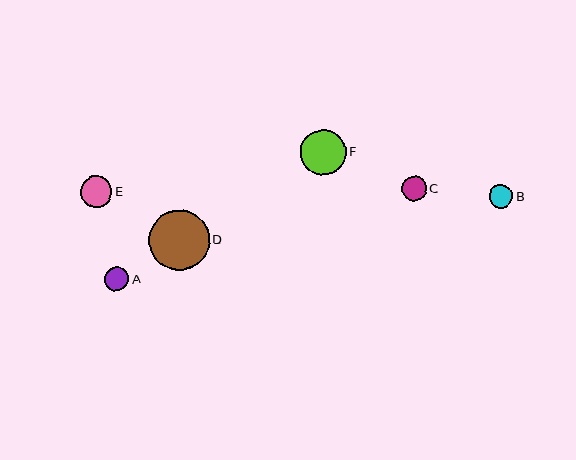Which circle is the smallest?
Circle B is the smallest with a size of approximately 23 pixels.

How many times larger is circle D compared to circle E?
Circle D is approximately 1.9 times the size of circle E.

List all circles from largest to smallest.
From largest to smallest: D, F, E, C, A, B.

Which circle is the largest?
Circle D is the largest with a size of approximately 61 pixels.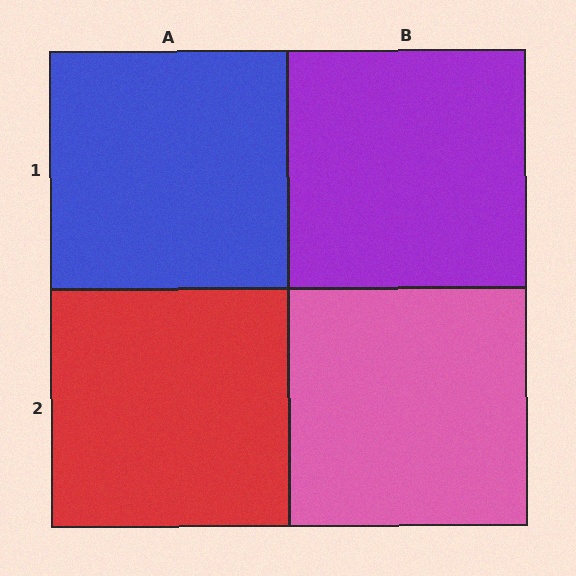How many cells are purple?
1 cell is purple.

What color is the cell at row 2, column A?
Red.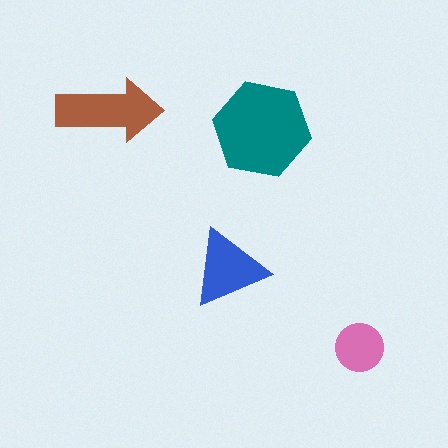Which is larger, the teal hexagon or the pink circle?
The teal hexagon.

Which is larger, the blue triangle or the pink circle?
The blue triangle.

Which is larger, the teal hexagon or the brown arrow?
The teal hexagon.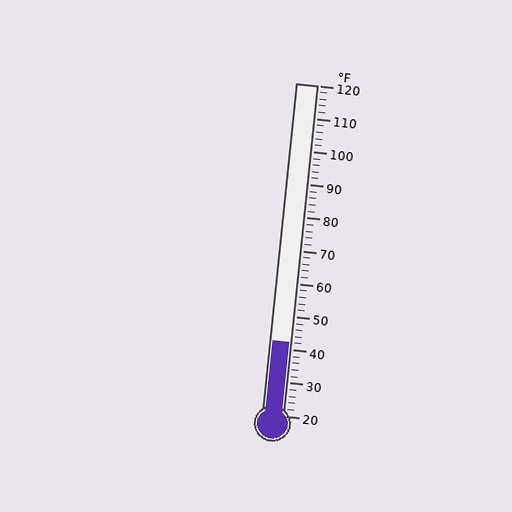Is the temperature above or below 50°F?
The temperature is below 50°F.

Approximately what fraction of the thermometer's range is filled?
The thermometer is filled to approximately 20% of its range.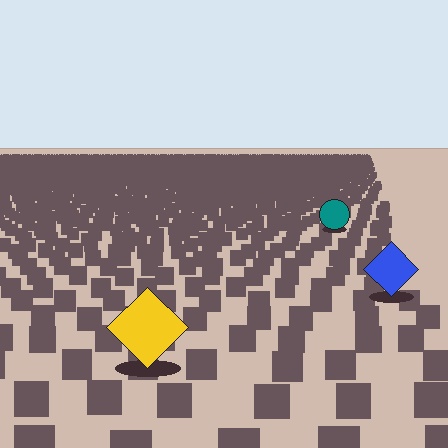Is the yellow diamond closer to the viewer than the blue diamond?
Yes. The yellow diamond is closer — you can tell from the texture gradient: the ground texture is coarser near it.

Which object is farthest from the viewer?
The teal circle is farthest from the viewer. It appears smaller and the ground texture around it is denser.